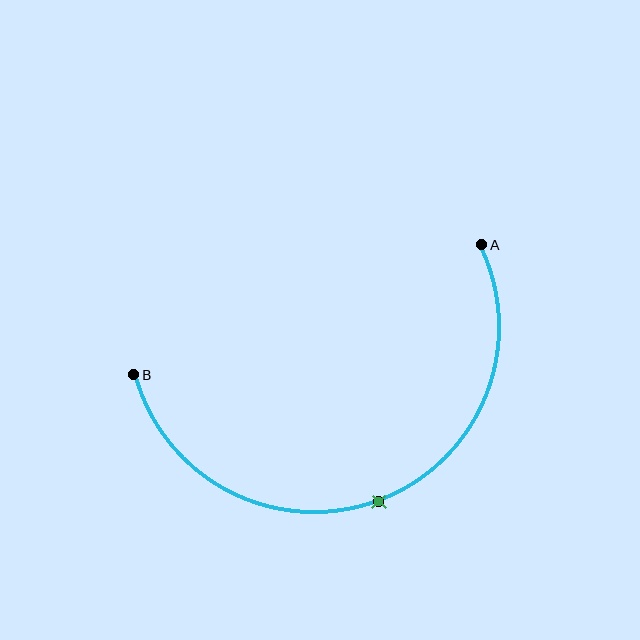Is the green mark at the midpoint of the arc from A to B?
Yes. The green mark lies on the arc at equal arc-length from both A and B — it is the arc midpoint.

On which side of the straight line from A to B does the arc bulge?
The arc bulges below the straight line connecting A and B.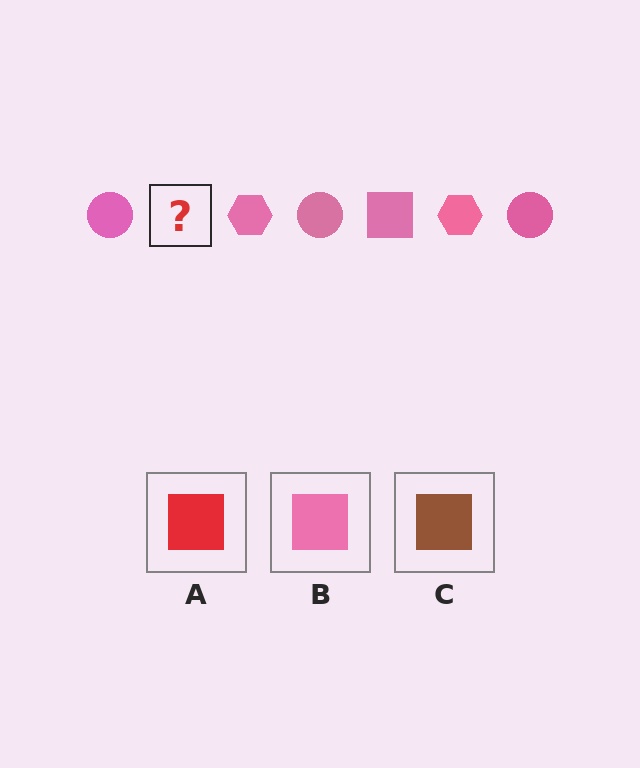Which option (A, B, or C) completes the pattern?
B.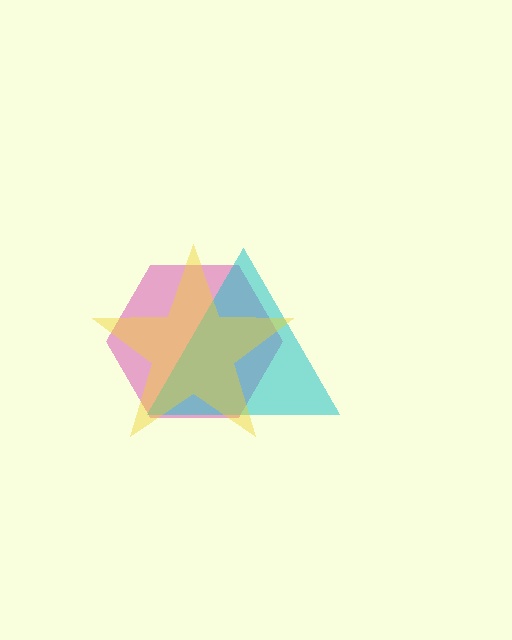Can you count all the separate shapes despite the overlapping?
Yes, there are 3 separate shapes.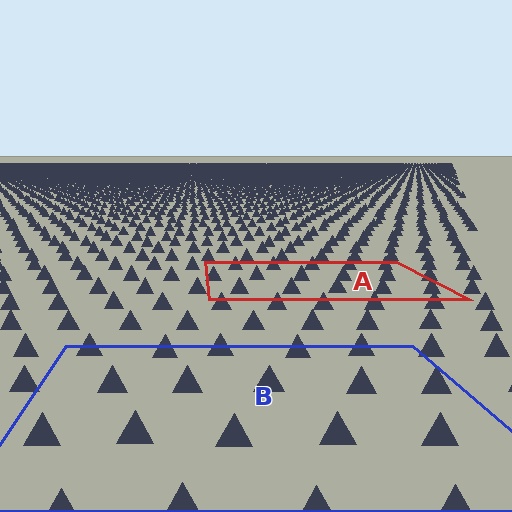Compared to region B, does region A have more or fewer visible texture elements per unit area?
Region A has more texture elements per unit area — they are packed more densely because it is farther away.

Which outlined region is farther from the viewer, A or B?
Region A is farther from the viewer — the texture elements inside it appear smaller and more densely packed.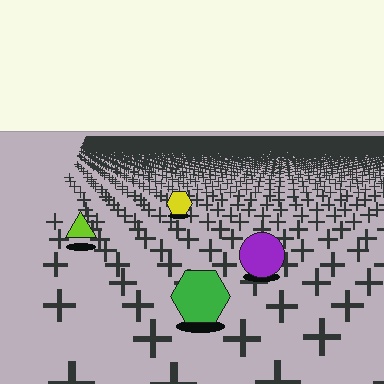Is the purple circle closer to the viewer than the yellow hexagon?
Yes. The purple circle is closer — you can tell from the texture gradient: the ground texture is coarser near it.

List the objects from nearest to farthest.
From nearest to farthest: the green hexagon, the purple circle, the lime triangle, the yellow hexagon.